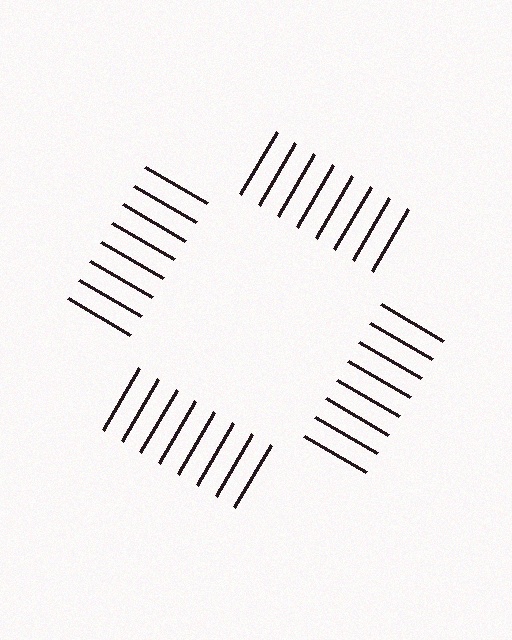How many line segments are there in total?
32 — 8 along each of the 4 edges.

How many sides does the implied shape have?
4 sides — the line-ends trace a square.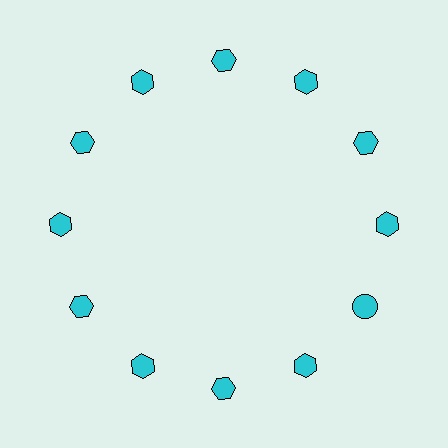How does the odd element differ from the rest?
It has a different shape: circle instead of hexagon.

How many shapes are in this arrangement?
There are 12 shapes arranged in a ring pattern.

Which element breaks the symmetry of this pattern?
The cyan circle at roughly the 4 o'clock position breaks the symmetry. All other shapes are cyan hexagons.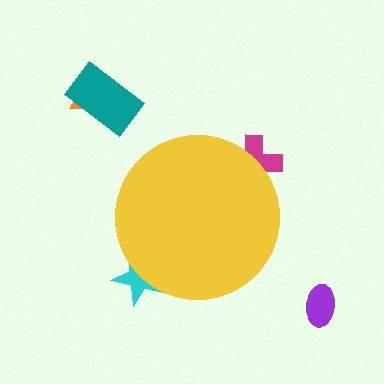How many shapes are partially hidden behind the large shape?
2 shapes are partially hidden.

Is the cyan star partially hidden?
Yes, the cyan star is partially hidden behind the yellow circle.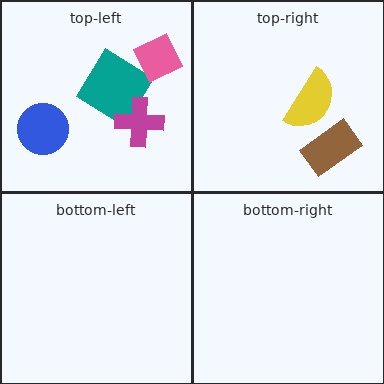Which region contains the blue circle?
The top-left region.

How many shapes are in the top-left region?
4.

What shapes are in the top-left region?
The teal diamond, the blue circle, the magenta cross, the pink diamond.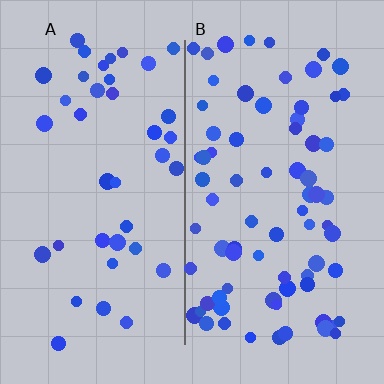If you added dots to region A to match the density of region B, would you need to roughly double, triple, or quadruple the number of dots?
Approximately double.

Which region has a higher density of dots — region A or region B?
B (the right).